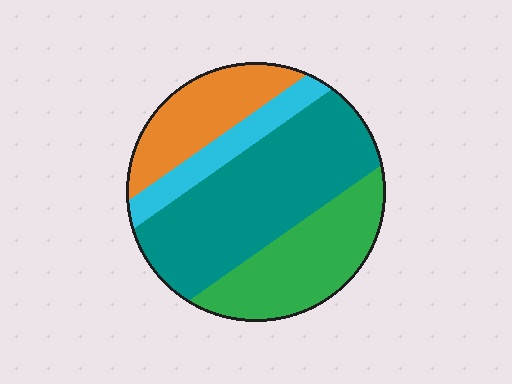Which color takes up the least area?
Cyan, at roughly 10%.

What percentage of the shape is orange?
Orange covers about 20% of the shape.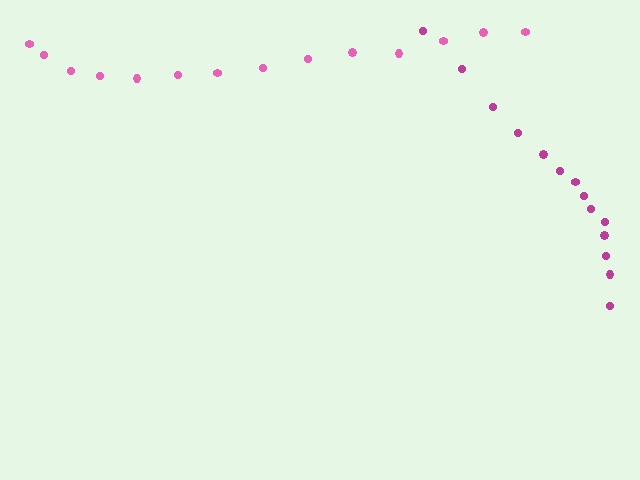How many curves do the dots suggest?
There are 2 distinct paths.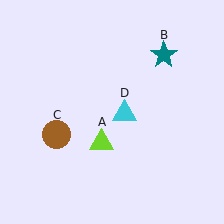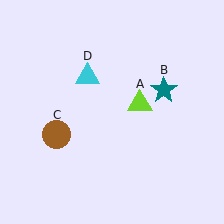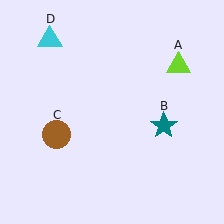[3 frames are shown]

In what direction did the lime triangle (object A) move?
The lime triangle (object A) moved up and to the right.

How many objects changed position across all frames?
3 objects changed position: lime triangle (object A), teal star (object B), cyan triangle (object D).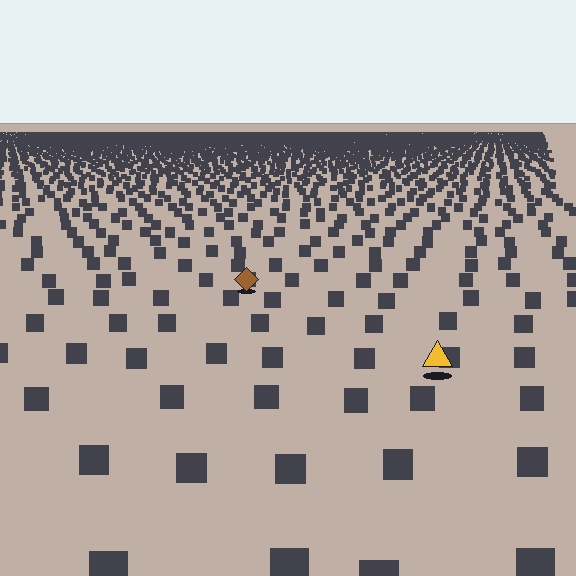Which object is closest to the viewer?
The yellow triangle is closest. The texture marks near it are larger and more spread out.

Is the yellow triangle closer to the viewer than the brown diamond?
Yes. The yellow triangle is closer — you can tell from the texture gradient: the ground texture is coarser near it.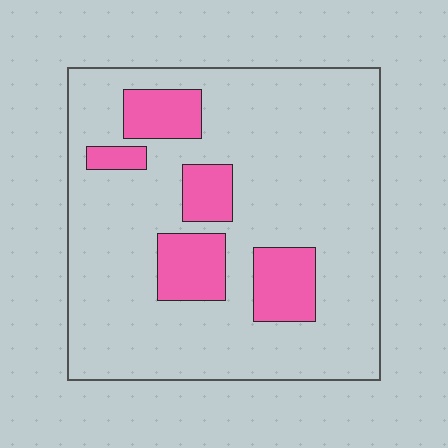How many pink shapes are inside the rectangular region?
5.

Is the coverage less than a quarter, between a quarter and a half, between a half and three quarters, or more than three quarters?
Less than a quarter.